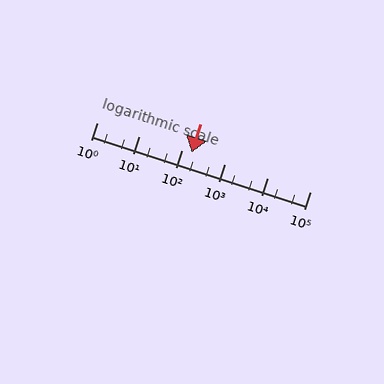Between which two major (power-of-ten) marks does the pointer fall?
The pointer is between 100 and 1000.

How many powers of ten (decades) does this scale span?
The scale spans 5 decades, from 1 to 100000.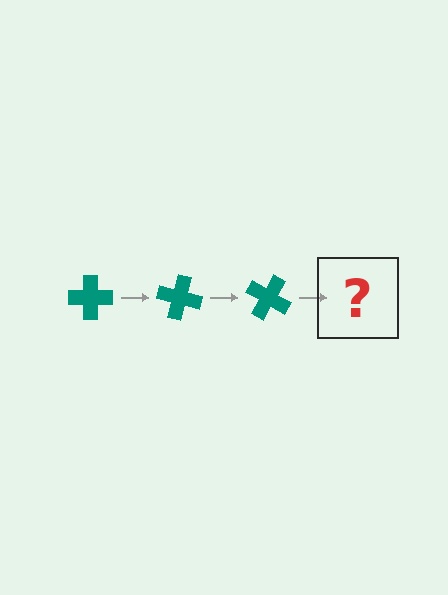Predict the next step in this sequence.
The next step is a teal cross rotated 45 degrees.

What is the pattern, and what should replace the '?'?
The pattern is that the cross rotates 15 degrees each step. The '?' should be a teal cross rotated 45 degrees.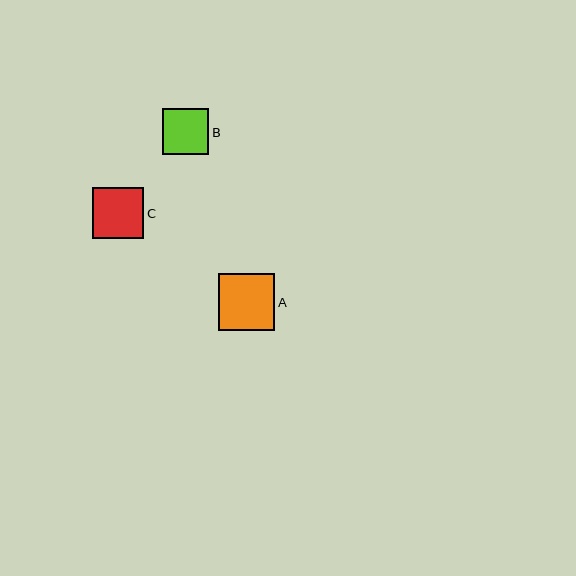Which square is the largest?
Square A is the largest with a size of approximately 57 pixels.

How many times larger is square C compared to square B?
Square C is approximately 1.1 times the size of square B.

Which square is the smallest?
Square B is the smallest with a size of approximately 46 pixels.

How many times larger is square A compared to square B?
Square A is approximately 1.2 times the size of square B.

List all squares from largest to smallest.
From largest to smallest: A, C, B.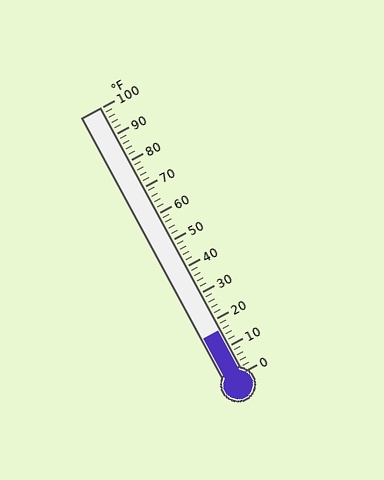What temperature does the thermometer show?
The thermometer shows approximately 16°F.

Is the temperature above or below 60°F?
The temperature is below 60°F.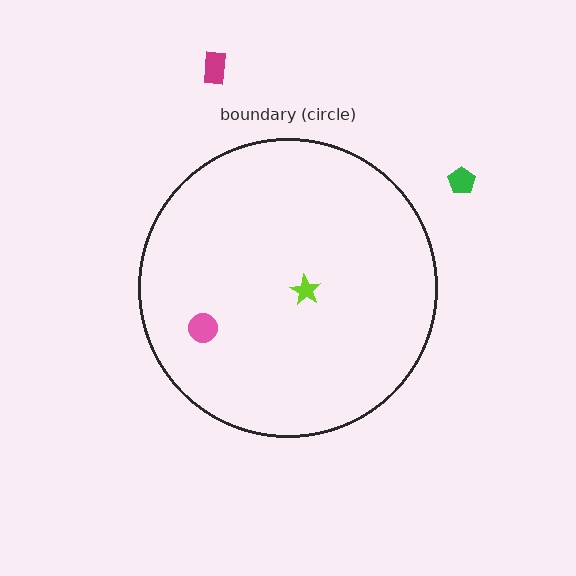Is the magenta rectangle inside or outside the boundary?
Outside.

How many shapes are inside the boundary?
2 inside, 2 outside.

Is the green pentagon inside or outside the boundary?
Outside.